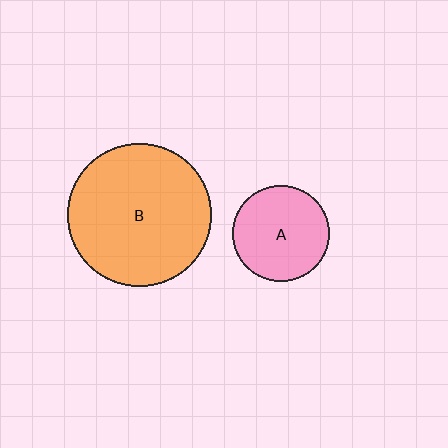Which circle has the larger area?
Circle B (orange).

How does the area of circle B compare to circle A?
Approximately 2.2 times.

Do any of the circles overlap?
No, none of the circles overlap.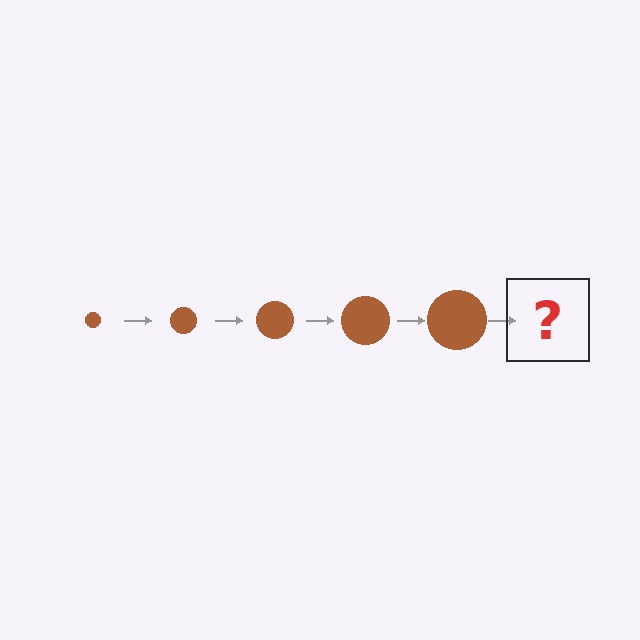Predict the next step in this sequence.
The next step is a brown circle, larger than the previous one.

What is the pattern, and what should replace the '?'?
The pattern is that the circle gets progressively larger each step. The '?' should be a brown circle, larger than the previous one.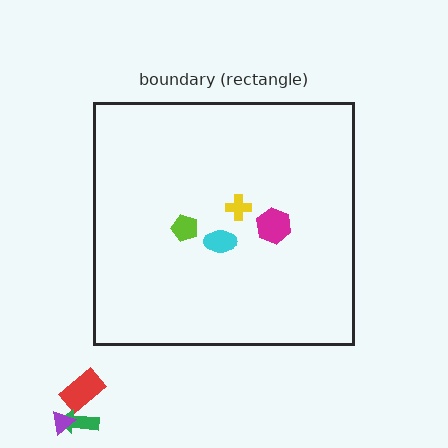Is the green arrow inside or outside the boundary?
Outside.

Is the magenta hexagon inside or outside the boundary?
Inside.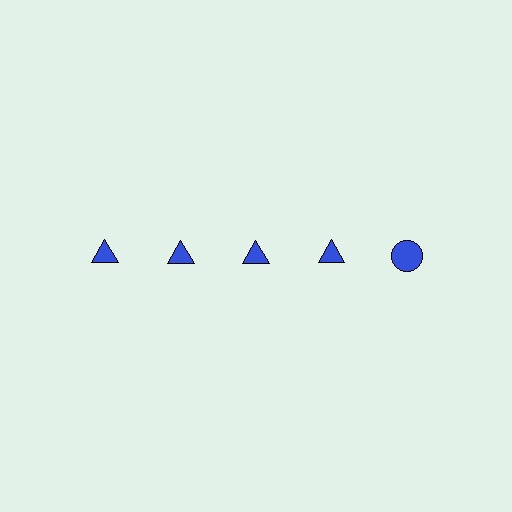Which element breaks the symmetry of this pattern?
The blue circle in the top row, rightmost column breaks the symmetry. All other shapes are blue triangles.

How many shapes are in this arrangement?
There are 5 shapes arranged in a grid pattern.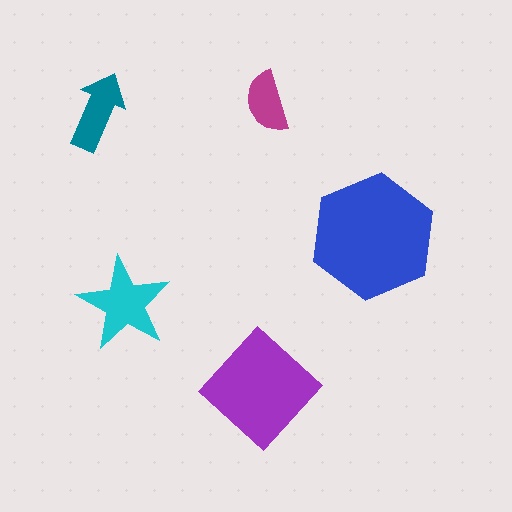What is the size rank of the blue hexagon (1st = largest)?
1st.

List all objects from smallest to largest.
The magenta semicircle, the teal arrow, the cyan star, the purple diamond, the blue hexagon.